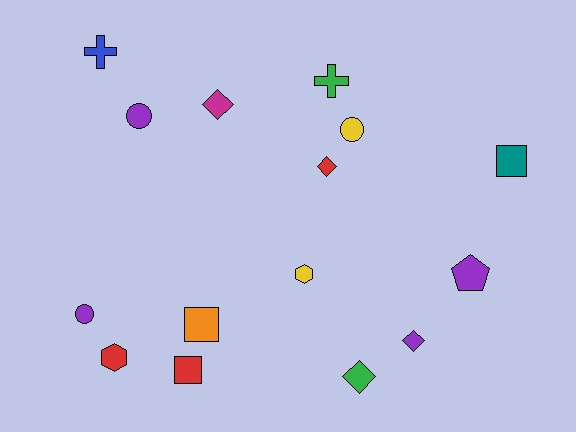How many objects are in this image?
There are 15 objects.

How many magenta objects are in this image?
There is 1 magenta object.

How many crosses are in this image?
There are 2 crosses.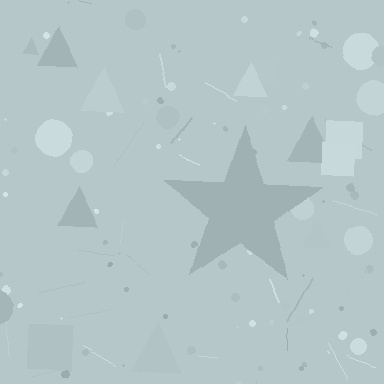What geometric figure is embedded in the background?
A star is embedded in the background.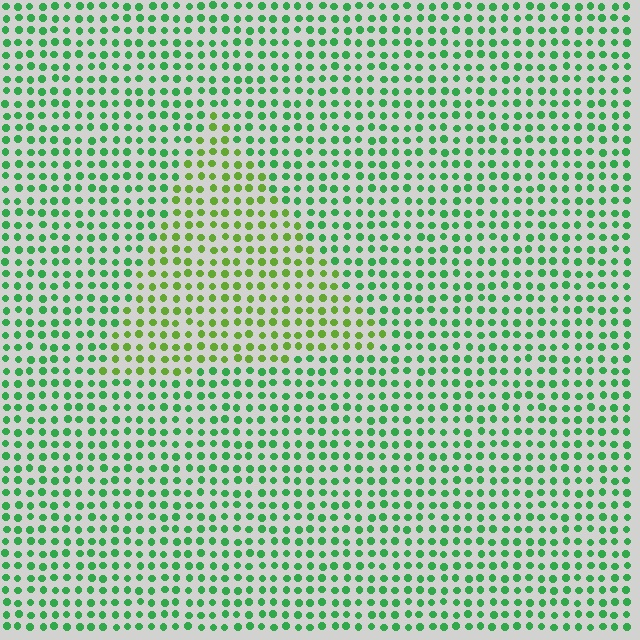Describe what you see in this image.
The image is filled with small green elements in a uniform arrangement. A triangle-shaped region is visible where the elements are tinted to a slightly different hue, forming a subtle color boundary.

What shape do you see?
I see a triangle.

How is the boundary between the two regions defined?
The boundary is defined purely by a slight shift in hue (about 37 degrees). Spacing, size, and orientation are identical on both sides.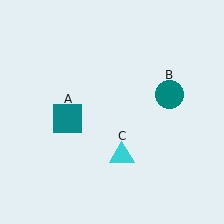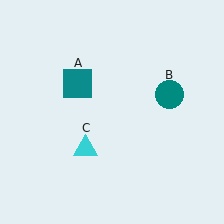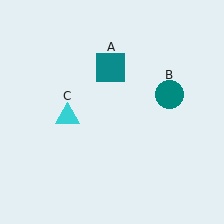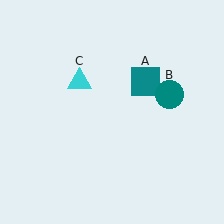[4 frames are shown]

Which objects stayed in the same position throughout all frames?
Teal circle (object B) remained stationary.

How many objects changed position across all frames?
2 objects changed position: teal square (object A), cyan triangle (object C).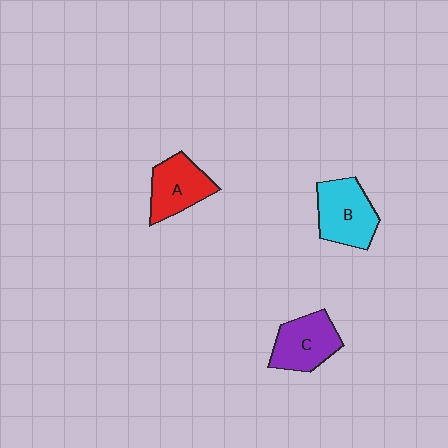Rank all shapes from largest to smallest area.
From largest to smallest: B (cyan), C (purple), A (red).